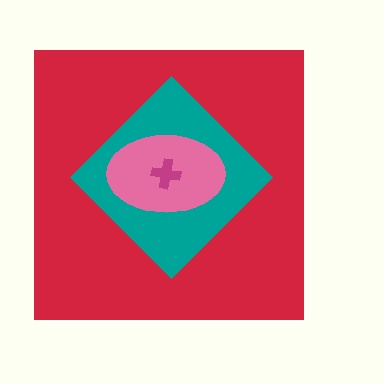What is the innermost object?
The magenta cross.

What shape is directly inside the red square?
The teal diamond.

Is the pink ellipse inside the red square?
Yes.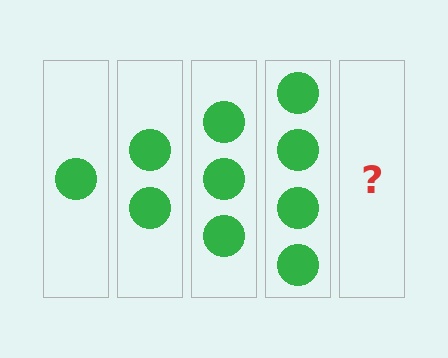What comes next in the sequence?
The next element should be 5 circles.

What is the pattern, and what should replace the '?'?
The pattern is that each step adds one more circle. The '?' should be 5 circles.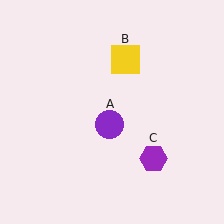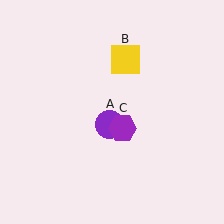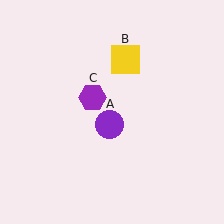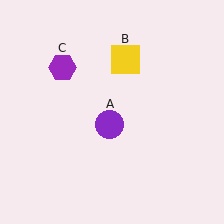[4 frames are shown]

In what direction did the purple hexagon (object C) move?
The purple hexagon (object C) moved up and to the left.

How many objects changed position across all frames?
1 object changed position: purple hexagon (object C).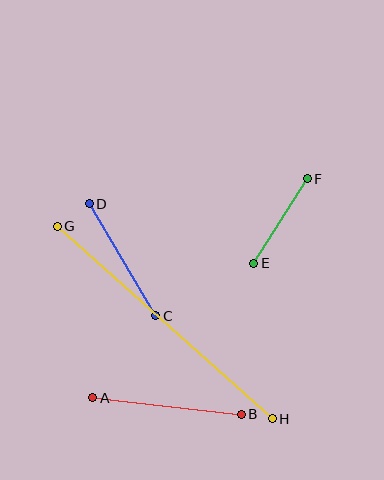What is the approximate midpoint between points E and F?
The midpoint is at approximately (280, 221) pixels.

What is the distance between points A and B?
The distance is approximately 149 pixels.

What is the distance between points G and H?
The distance is approximately 289 pixels.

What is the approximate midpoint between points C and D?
The midpoint is at approximately (123, 260) pixels.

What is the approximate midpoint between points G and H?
The midpoint is at approximately (165, 322) pixels.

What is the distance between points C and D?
The distance is approximately 130 pixels.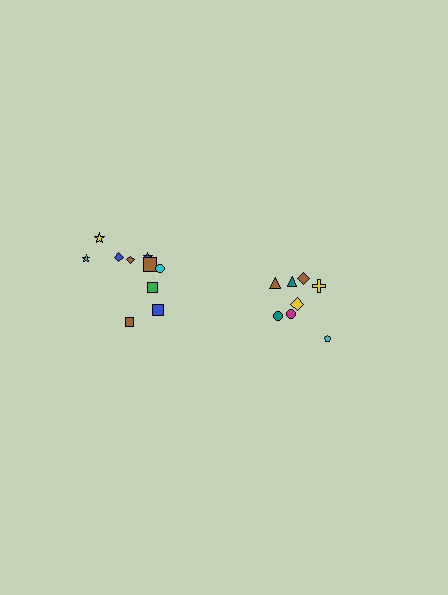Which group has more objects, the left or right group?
The left group.